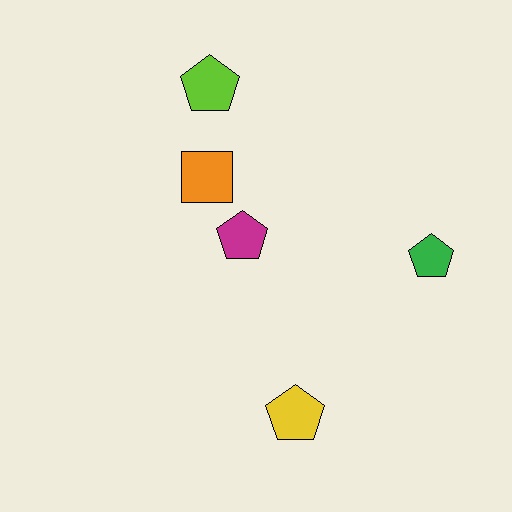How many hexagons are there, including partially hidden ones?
There are no hexagons.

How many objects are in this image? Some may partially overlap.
There are 5 objects.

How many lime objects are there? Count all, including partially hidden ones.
There is 1 lime object.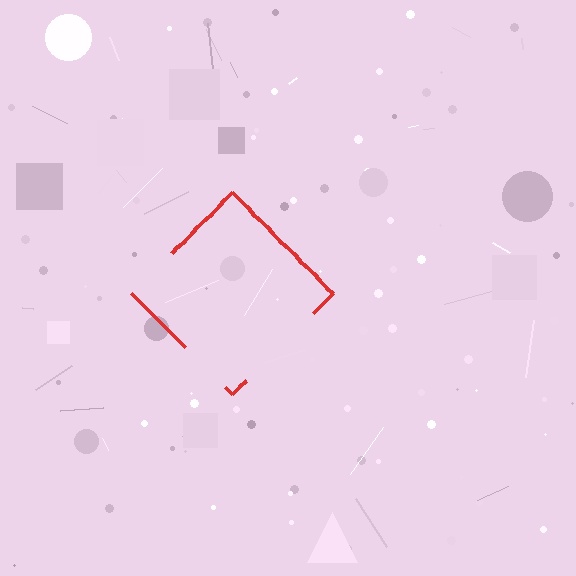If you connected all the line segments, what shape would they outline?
They would outline a diamond.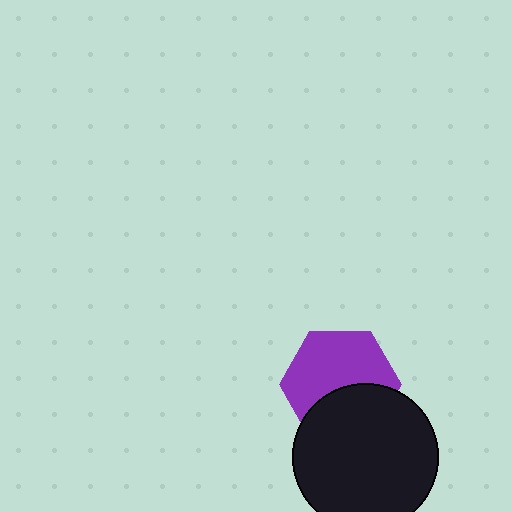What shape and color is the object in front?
The object in front is a black circle.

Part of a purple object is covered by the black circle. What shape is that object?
It is a hexagon.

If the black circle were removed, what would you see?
You would see the complete purple hexagon.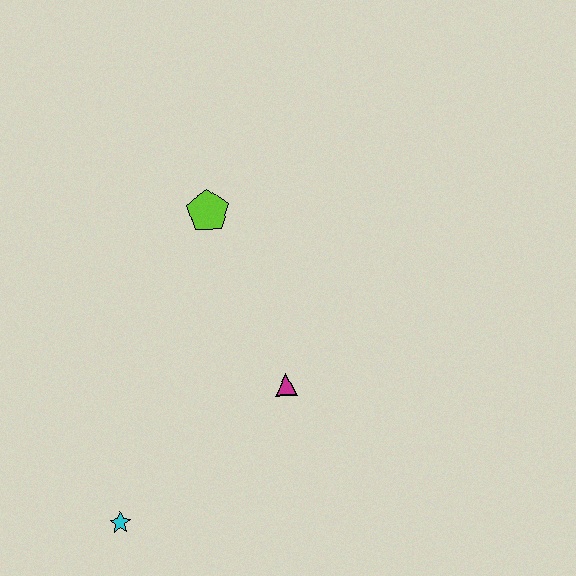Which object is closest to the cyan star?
The magenta triangle is closest to the cyan star.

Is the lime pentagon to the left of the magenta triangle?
Yes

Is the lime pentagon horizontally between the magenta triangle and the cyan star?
Yes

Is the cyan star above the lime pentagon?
No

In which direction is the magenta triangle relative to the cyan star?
The magenta triangle is to the right of the cyan star.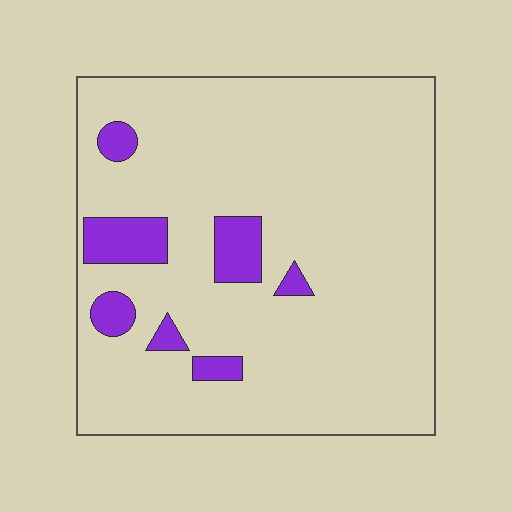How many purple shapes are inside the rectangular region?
7.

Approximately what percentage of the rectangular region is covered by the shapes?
Approximately 10%.